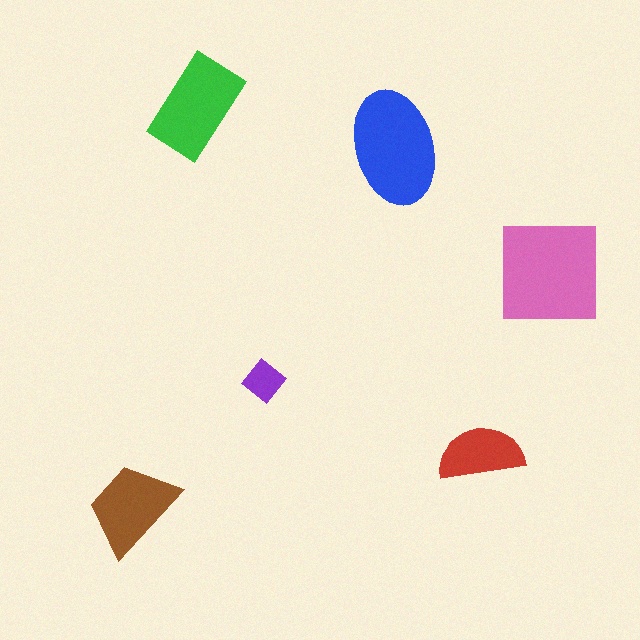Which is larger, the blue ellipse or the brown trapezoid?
The blue ellipse.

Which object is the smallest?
The purple diamond.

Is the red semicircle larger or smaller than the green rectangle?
Smaller.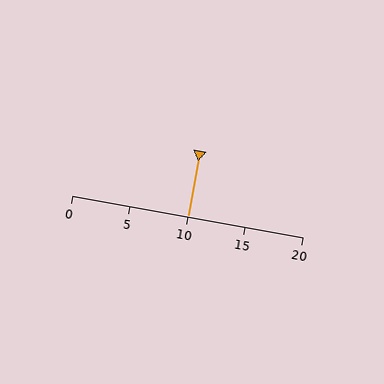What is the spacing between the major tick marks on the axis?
The major ticks are spaced 5 apart.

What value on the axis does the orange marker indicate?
The marker indicates approximately 10.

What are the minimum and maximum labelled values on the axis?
The axis runs from 0 to 20.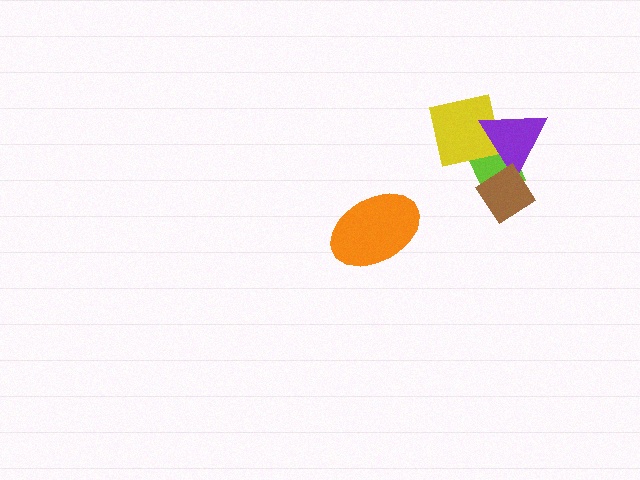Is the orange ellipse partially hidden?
No, no other shape covers it.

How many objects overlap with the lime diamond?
3 objects overlap with the lime diamond.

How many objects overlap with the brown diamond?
2 objects overlap with the brown diamond.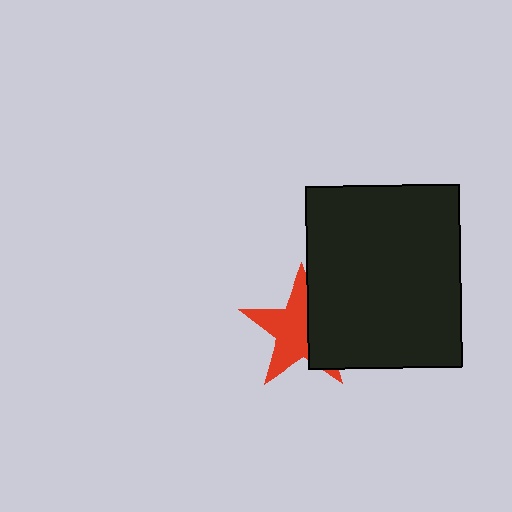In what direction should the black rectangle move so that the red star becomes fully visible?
The black rectangle should move right. That is the shortest direction to clear the overlap and leave the red star fully visible.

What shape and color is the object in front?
The object in front is a black rectangle.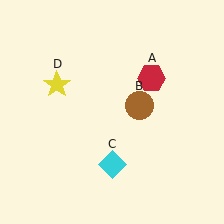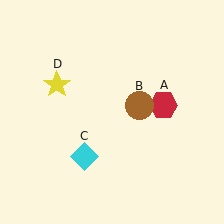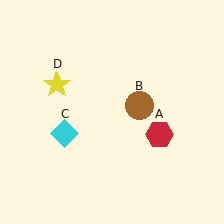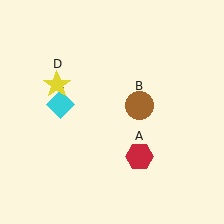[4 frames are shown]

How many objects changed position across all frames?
2 objects changed position: red hexagon (object A), cyan diamond (object C).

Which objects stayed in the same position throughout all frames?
Brown circle (object B) and yellow star (object D) remained stationary.